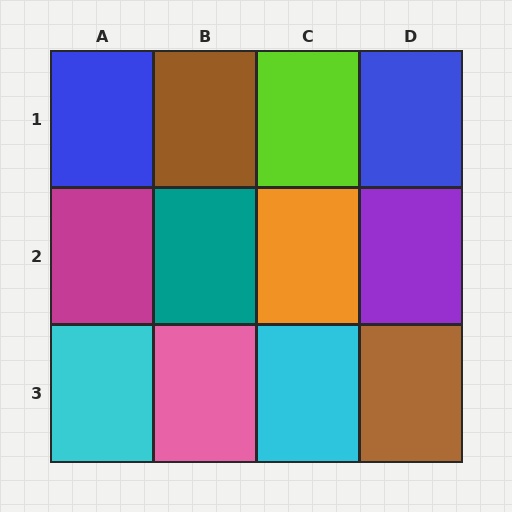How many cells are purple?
1 cell is purple.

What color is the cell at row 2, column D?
Purple.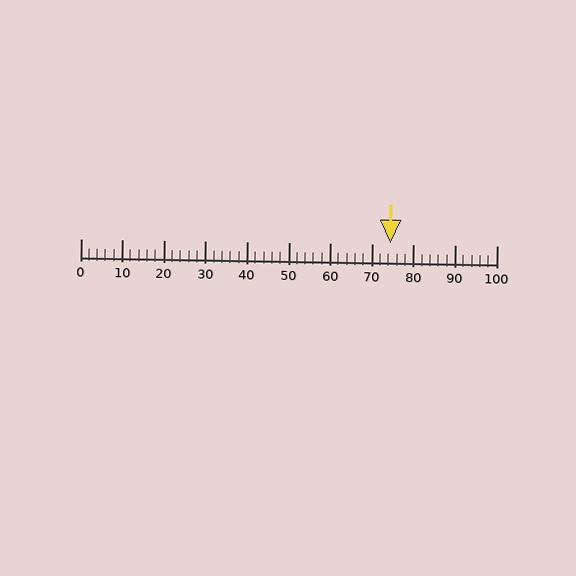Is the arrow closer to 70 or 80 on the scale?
The arrow is closer to 70.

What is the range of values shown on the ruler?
The ruler shows values from 0 to 100.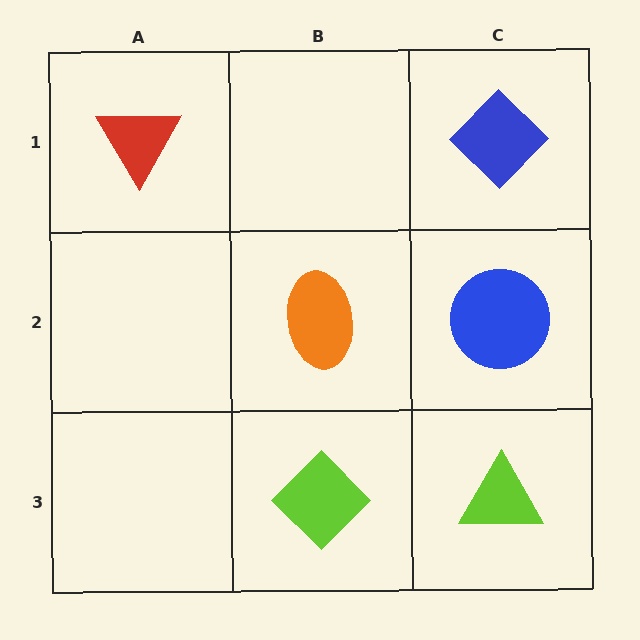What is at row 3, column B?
A lime diamond.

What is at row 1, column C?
A blue diamond.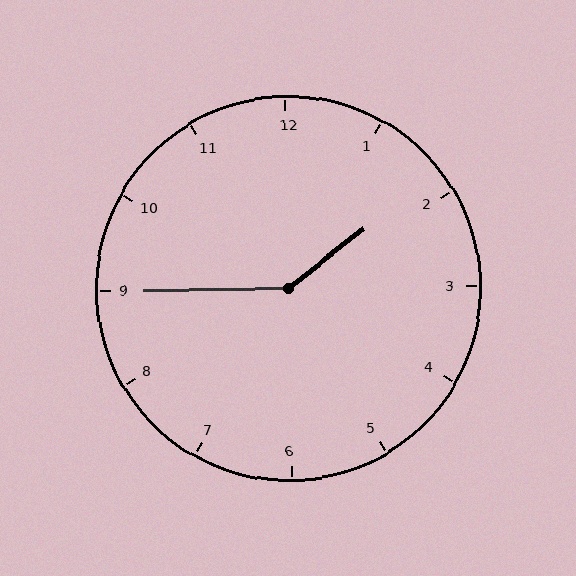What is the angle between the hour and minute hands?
Approximately 142 degrees.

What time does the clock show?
1:45.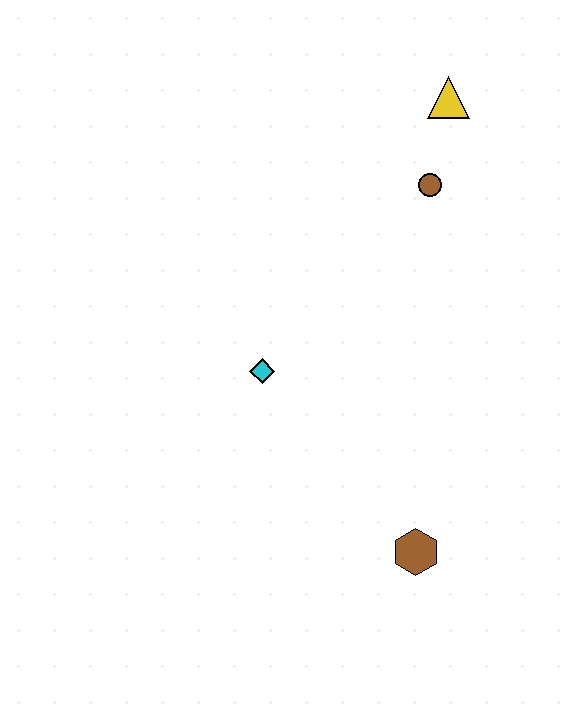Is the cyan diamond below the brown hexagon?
No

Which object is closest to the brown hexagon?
The cyan diamond is closest to the brown hexagon.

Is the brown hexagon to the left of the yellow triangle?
Yes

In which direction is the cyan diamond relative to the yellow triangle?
The cyan diamond is below the yellow triangle.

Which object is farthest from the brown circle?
The brown hexagon is farthest from the brown circle.